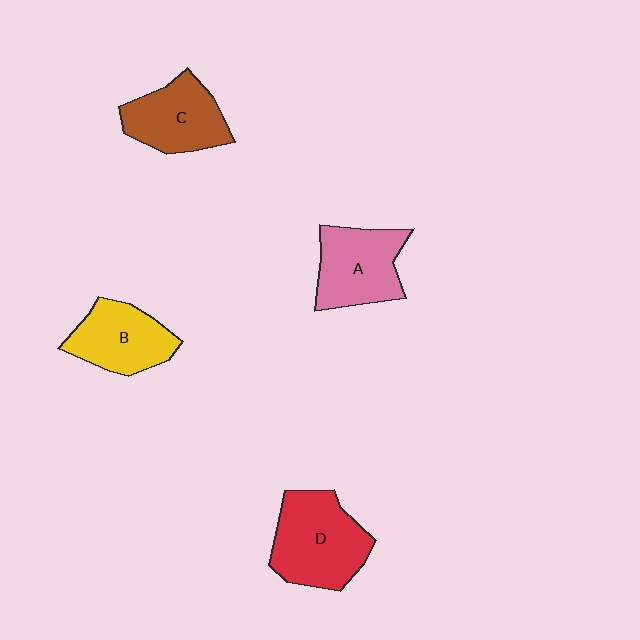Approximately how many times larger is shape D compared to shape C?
Approximately 1.3 times.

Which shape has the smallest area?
Shape B (yellow).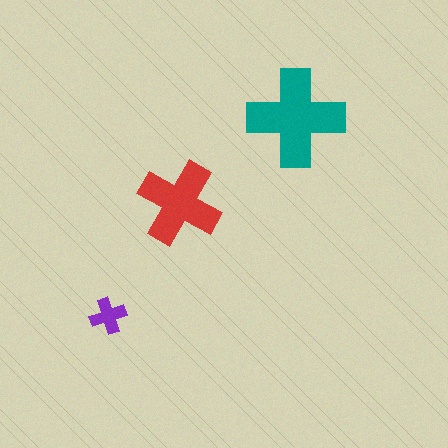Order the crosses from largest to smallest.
the teal one, the red one, the purple one.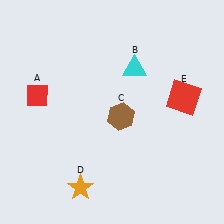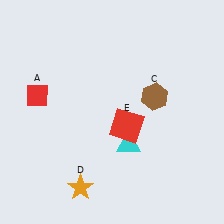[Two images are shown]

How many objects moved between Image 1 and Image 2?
3 objects moved between the two images.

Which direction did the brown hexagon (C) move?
The brown hexagon (C) moved right.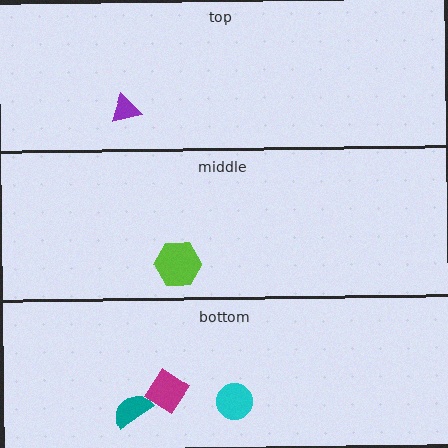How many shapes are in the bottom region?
3.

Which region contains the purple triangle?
The top region.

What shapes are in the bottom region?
The magenta diamond, the teal semicircle, the cyan circle.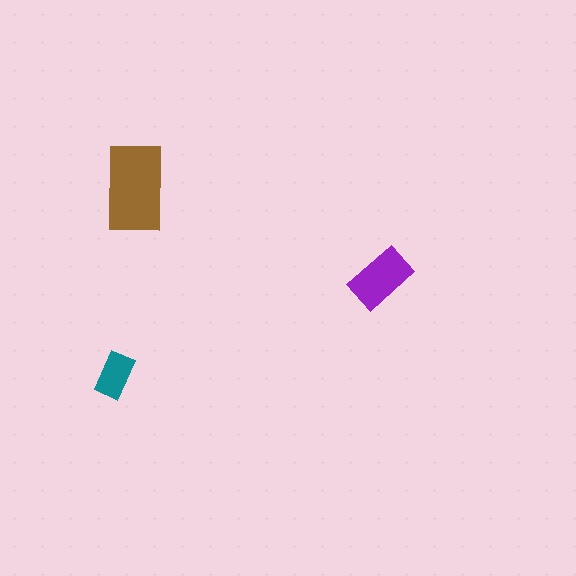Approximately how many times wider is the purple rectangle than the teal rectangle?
About 1.5 times wider.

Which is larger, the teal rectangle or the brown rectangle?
The brown one.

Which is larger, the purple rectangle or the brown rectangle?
The brown one.